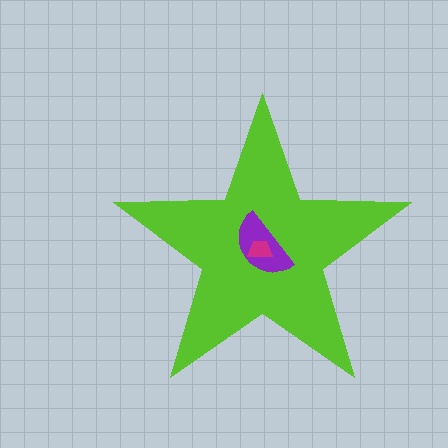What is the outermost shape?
The lime star.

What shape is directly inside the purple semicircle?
The magenta trapezoid.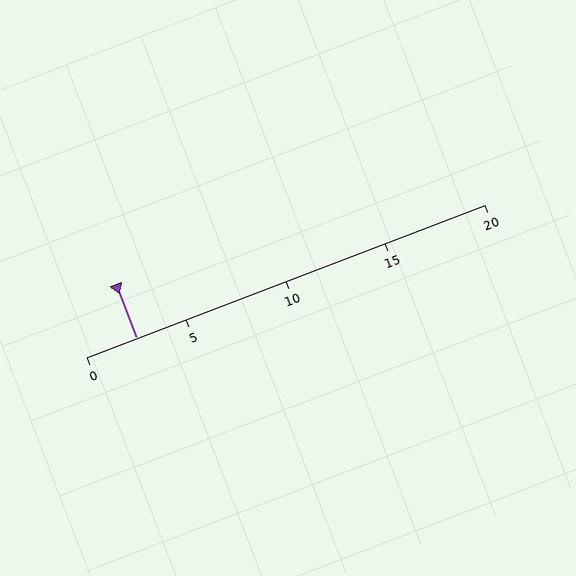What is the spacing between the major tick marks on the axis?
The major ticks are spaced 5 apart.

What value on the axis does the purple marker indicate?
The marker indicates approximately 2.5.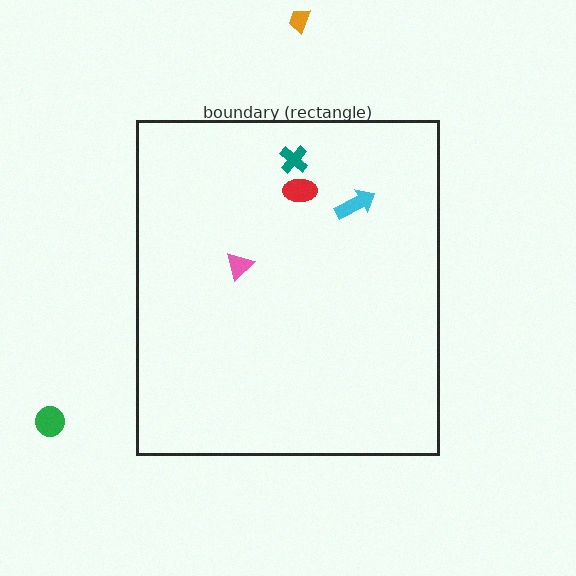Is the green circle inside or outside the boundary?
Outside.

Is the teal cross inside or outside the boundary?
Inside.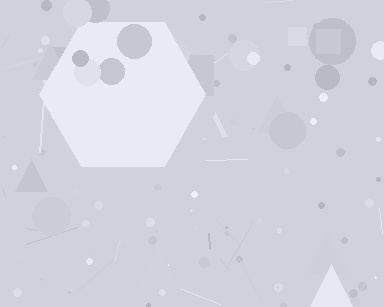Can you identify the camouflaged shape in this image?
The camouflaged shape is a hexagon.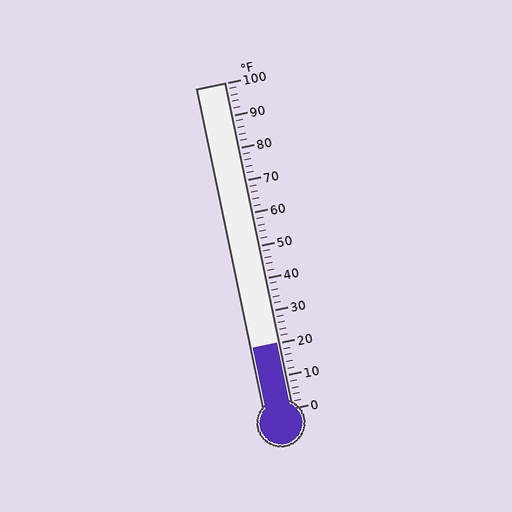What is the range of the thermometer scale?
The thermometer scale ranges from 0°F to 100°F.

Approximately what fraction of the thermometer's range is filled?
The thermometer is filled to approximately 20% of its range.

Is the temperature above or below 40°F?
The temperature is below 40°F.